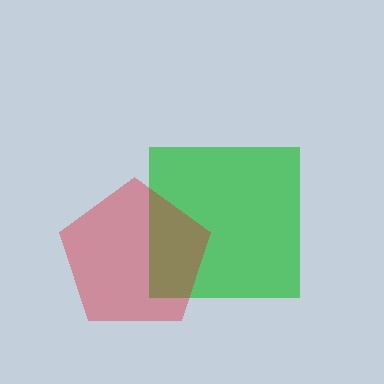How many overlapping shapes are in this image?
There are 2 overlapping shapes in the image.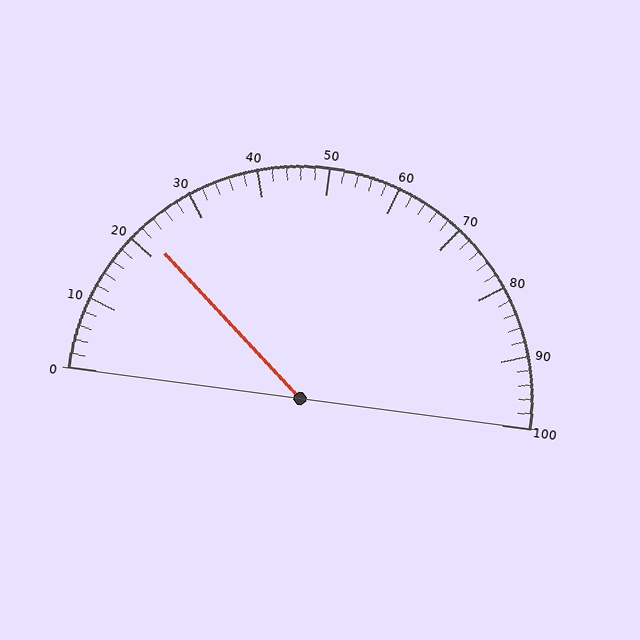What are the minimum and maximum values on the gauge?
The gauge ranges from 0 to 100.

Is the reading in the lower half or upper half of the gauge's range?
The reading is in the lower half of the range (0 to 100).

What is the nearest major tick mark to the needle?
The nearest major tick mark is 20.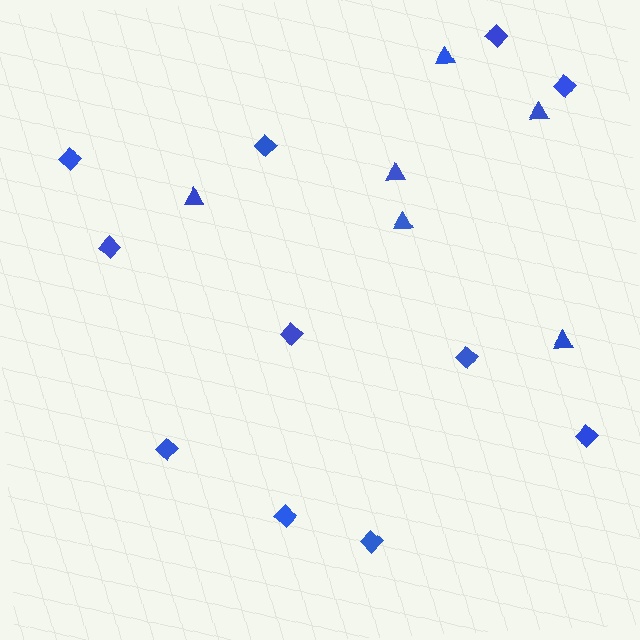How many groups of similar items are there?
There are 2 groups: one group of diamonds (11) and one group of triangles (6).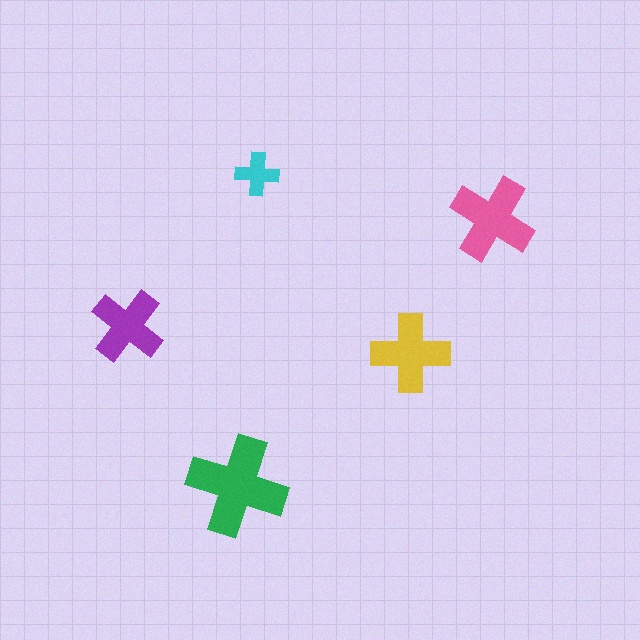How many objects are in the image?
There are 5 objects in the image.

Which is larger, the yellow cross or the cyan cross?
The yellow one.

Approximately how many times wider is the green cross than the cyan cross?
About 2.5 times wider.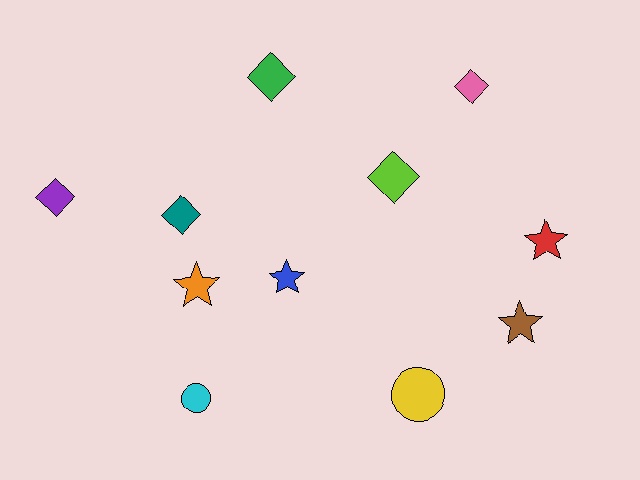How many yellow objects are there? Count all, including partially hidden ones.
There is 1 yellow object.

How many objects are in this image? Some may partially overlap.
There are 11 objects.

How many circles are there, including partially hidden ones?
There are 2 circles.